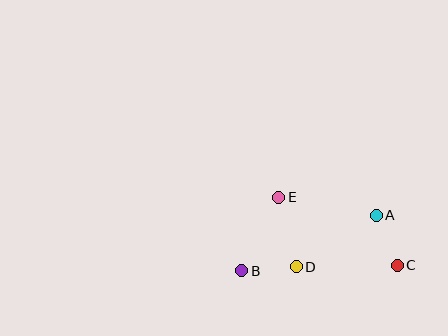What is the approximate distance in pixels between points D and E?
The distance between D and E is approximately 72 pixels.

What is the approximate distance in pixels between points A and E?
The distance between A and E is approximately 99 pixels.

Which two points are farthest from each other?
Points B and C are farthest from each other.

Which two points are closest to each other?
Points A and C are closest to each other.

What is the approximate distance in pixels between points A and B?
The distance between A and B is approximately 145 pixels.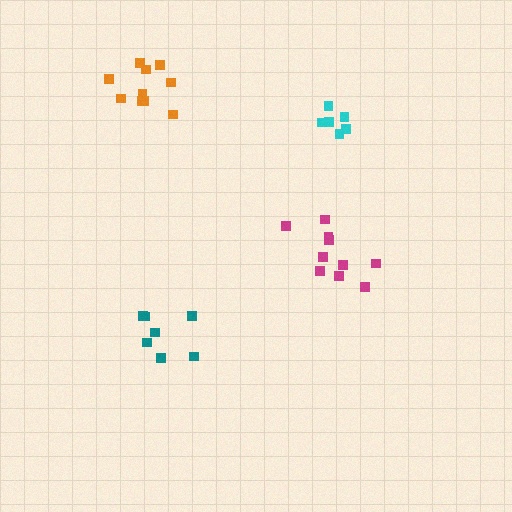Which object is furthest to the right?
The cyan cluster is rightmost.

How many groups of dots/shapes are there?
There are 4 groups.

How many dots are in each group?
Group 1: 7 dots, Group 2: 10 dots, Group 3: 10 dots, Group 4: 6 dots (33 total).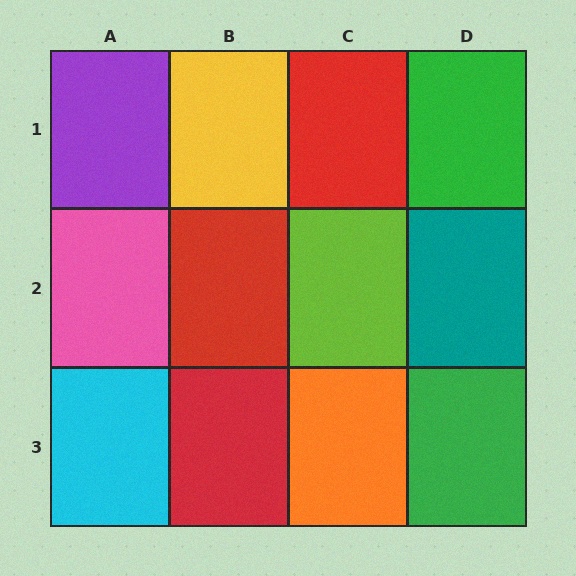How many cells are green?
2 cells are green.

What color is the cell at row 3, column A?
Cyan.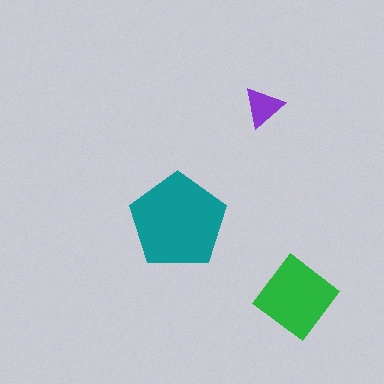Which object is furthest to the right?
The green diamond is rightmost.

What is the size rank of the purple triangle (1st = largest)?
3rd.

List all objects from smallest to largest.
The purple triangle, the green diamond, the teal pentagon.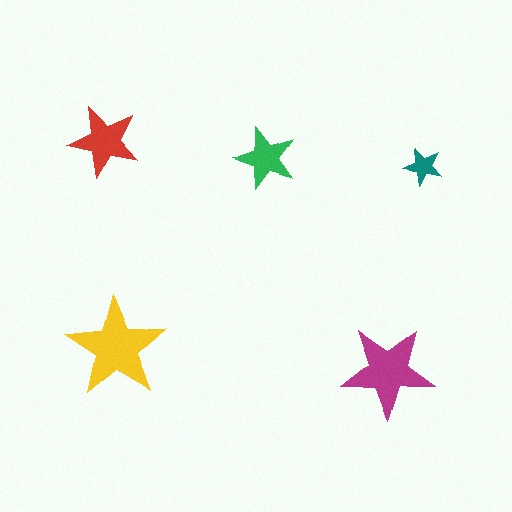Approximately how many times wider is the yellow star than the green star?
About 1.5 times wider.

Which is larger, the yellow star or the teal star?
The yellow one.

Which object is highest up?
The red star is topmost.